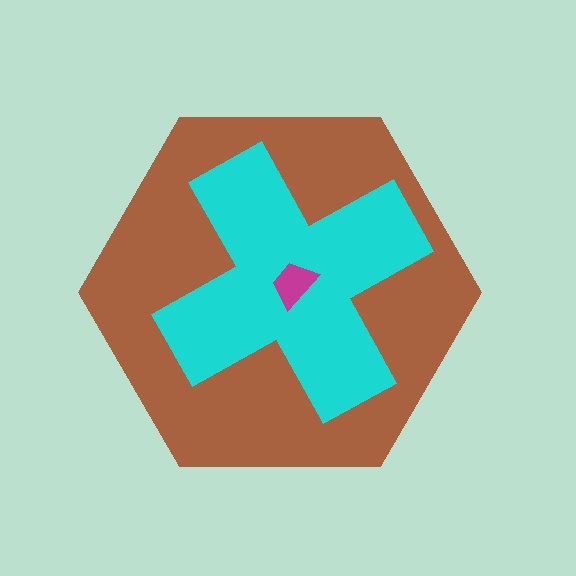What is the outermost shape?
The brown hexagon.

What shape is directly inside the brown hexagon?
The cyan cross.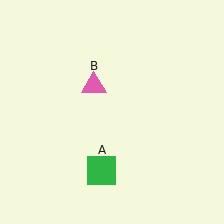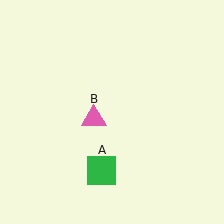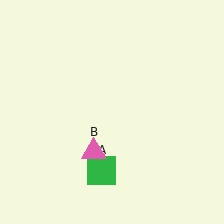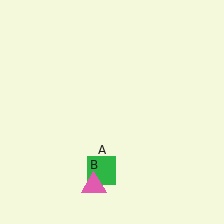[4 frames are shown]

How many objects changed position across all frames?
1 object changed position: pink triangle (object B).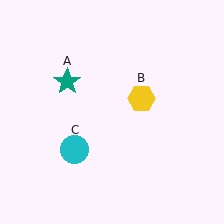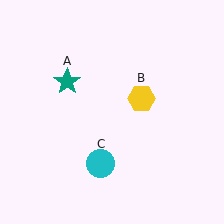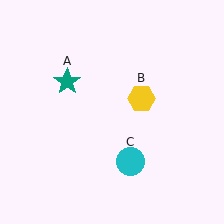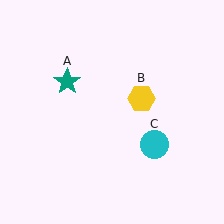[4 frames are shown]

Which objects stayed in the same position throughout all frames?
Teal star (object A) and yellow hexagon (object B) remained stationary.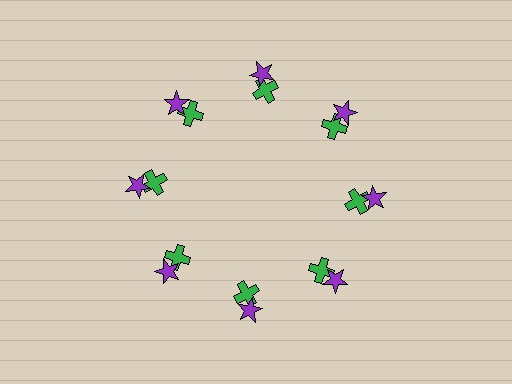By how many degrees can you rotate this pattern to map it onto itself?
The pattern maps onto itself every 45 degrees of rotation.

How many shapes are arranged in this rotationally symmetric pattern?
There are 16 shapes, arranged in 8 groups of 2.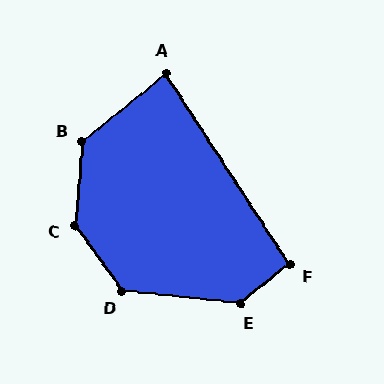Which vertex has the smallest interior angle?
A, at approximately 84 degrees.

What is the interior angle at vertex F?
Approximately 96 degrees (obtuse).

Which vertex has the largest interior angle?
C, at approximately 140 degrees.